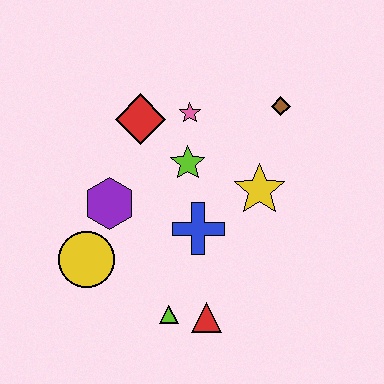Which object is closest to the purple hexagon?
The yellow circle is closest to the purple hexagon.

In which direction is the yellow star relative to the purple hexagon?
The yellow star is to the right of the purple hexagon.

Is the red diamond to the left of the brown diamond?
Yes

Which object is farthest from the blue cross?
The brown diamond is farthest from the blue cross.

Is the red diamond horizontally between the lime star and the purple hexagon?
Yes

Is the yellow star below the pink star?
Yes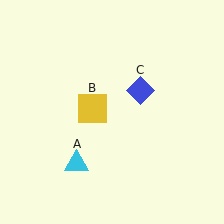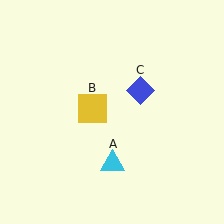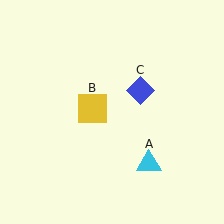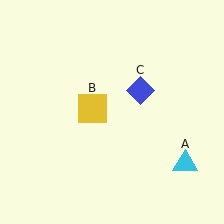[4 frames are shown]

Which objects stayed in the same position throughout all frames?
Yellow square (object B) and blue diamond (object C) remained stationary.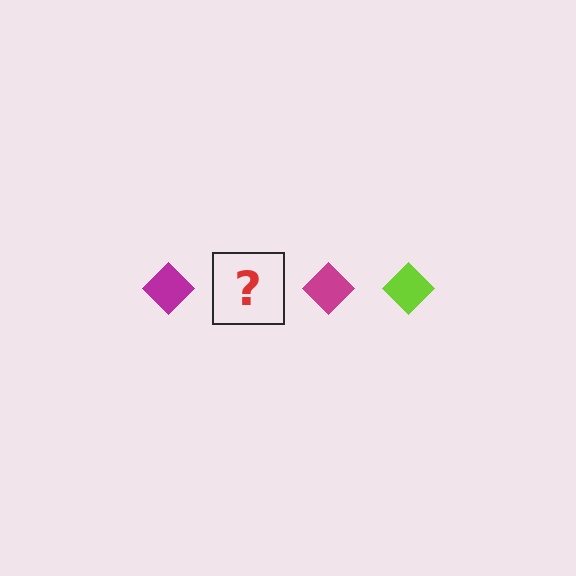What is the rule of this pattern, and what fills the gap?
The rule is that the pattern cycles through magenta, lime diamonds. The gap should be filled with a lime diamond.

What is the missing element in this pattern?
The missing element is a lime diamond.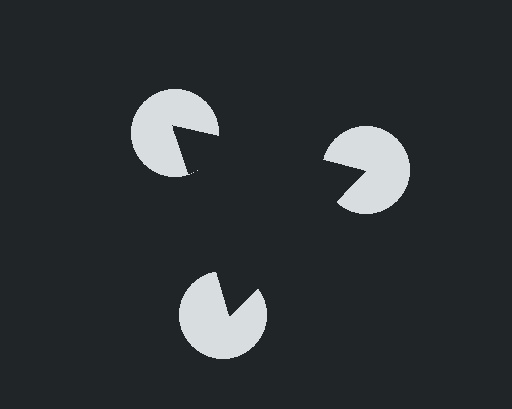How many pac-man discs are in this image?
There are 3 — one at each vertex of the illusory triangle.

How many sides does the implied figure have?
3 sides.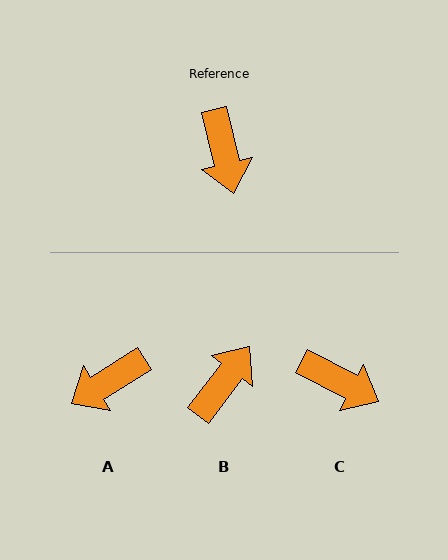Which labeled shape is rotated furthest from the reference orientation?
B, about 130 degrees away.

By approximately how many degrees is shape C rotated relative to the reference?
Approximately 49 degrees counter-clockwise.